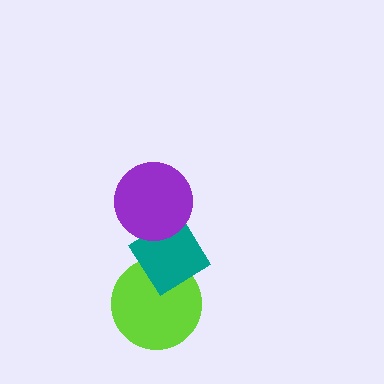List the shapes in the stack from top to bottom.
From top to bottom: the purple circle, the teal diamond, the lime circle.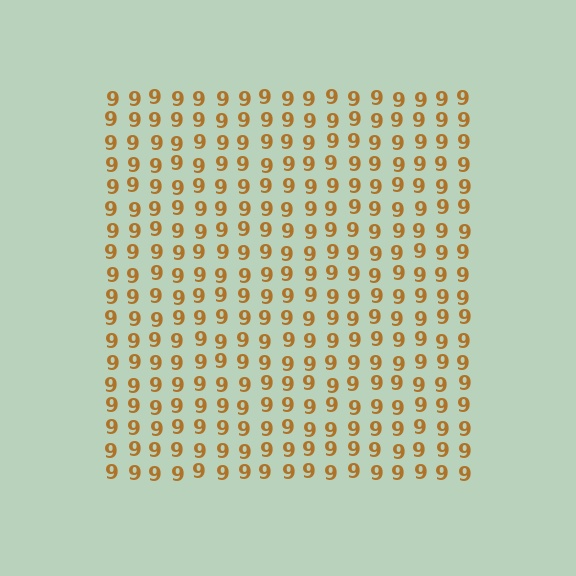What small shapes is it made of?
It is made of small digit 9's.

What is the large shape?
The large shape is a square.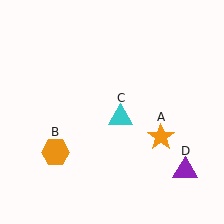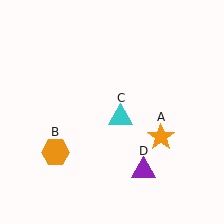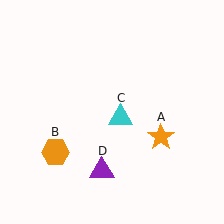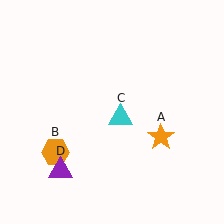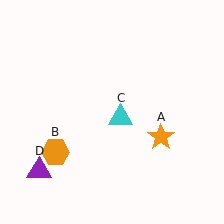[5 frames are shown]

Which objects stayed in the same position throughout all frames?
Orange star (object A) and orange hexagon (object B) and cyan triangle (object C) remained stationary.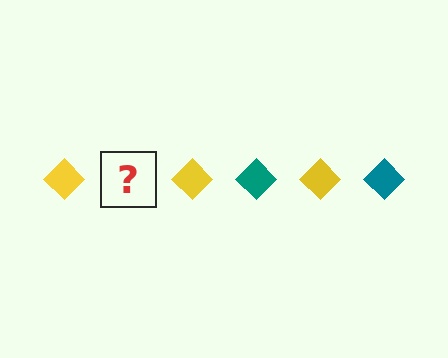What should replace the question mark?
The question mark should be replaced with a teal diamond.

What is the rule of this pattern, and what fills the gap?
The rule is that the pattern cycles through yellow, teal diamonds. The gap should be filled with a teal diamond.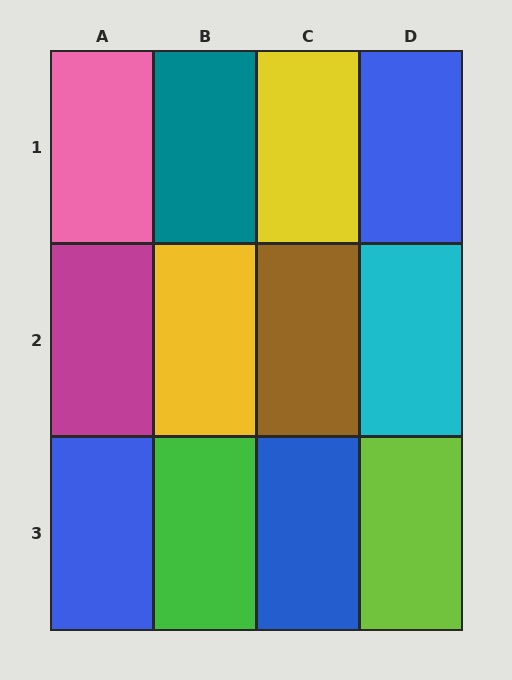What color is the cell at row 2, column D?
Cyan.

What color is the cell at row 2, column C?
Brown.